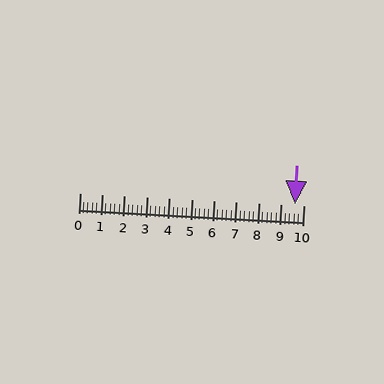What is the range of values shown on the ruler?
The ruler shows values from 0 to 10.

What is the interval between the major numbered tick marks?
The major tick marks are spaced 1 units apart.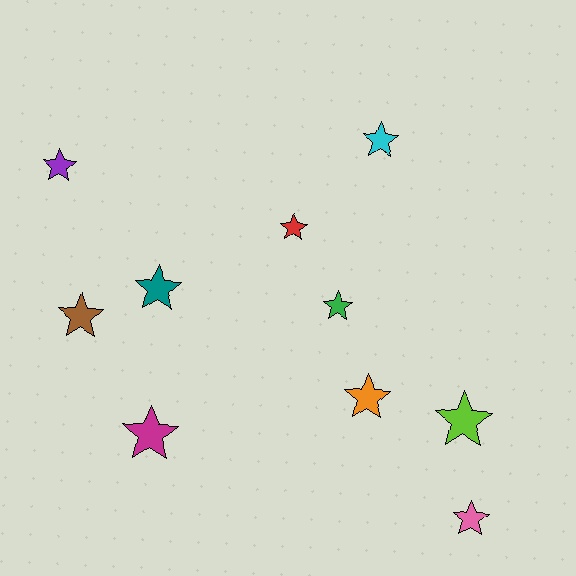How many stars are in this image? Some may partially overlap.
There are 10 stars.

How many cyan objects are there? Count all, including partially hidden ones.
There is 1 cyan object.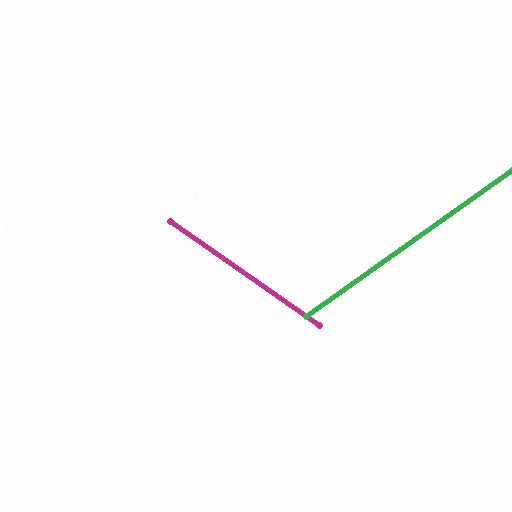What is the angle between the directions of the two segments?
Approximately 70 degrees.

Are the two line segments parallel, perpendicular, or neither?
Neither parallel nor perpendicular — they differ by about 70°.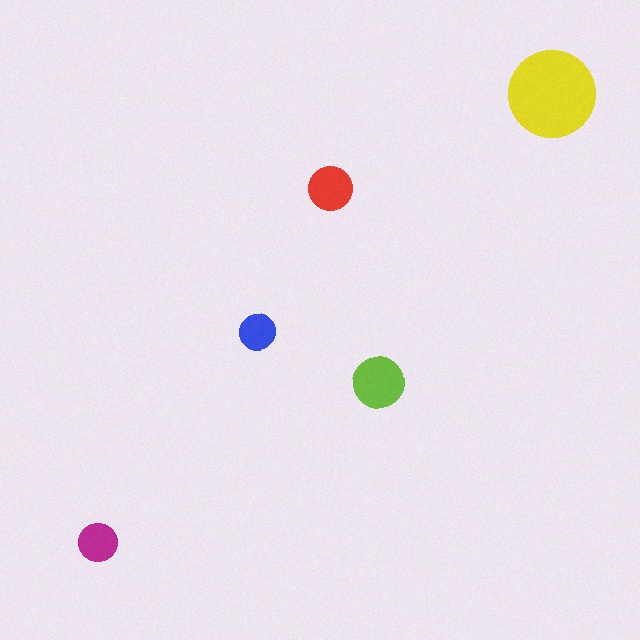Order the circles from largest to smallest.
the yellow one, the lime one, the red one, the magenta one, the blue one.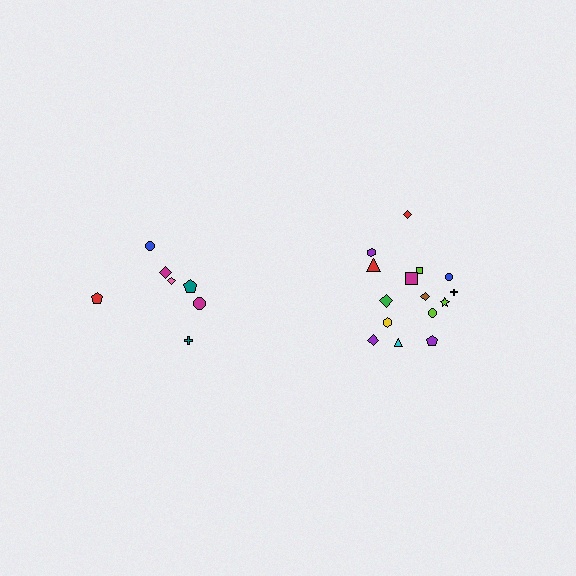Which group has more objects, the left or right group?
The right group.